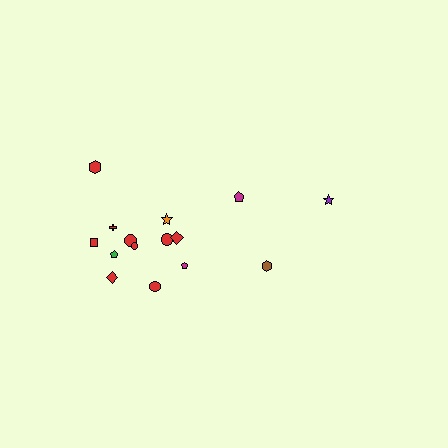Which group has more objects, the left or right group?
The left group.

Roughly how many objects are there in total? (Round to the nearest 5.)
Roughly 15 objects in total.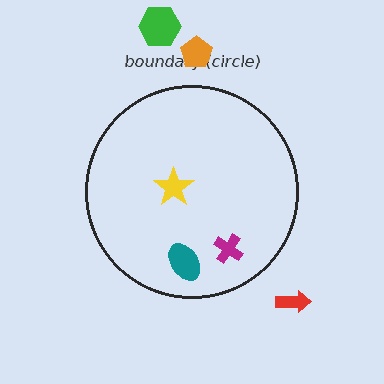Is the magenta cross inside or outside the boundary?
Inside.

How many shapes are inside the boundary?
3 inside, 3 outside.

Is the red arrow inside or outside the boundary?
Outside.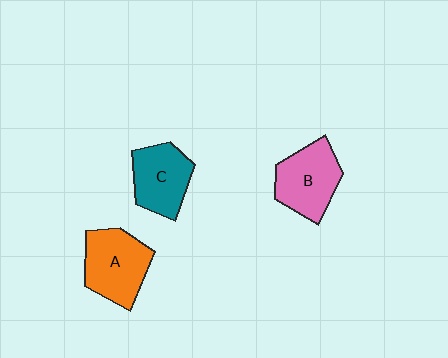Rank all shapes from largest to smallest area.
From largest to smallest: A (orange), B (pink), C (teal).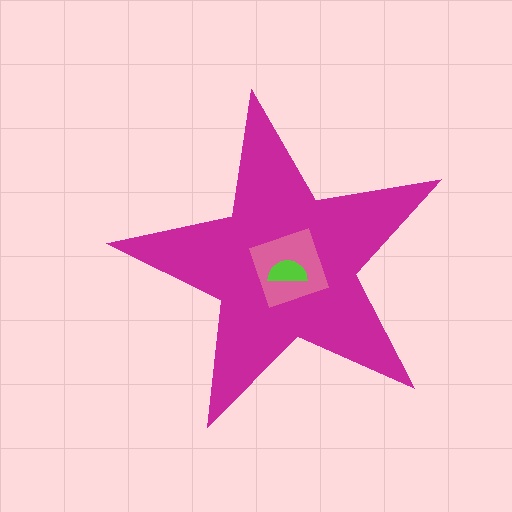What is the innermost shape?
The lime semicircle.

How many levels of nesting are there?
3.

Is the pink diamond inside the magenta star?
Yes.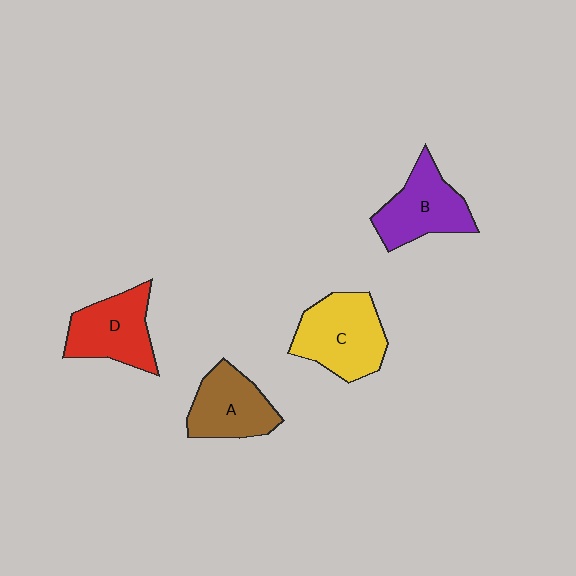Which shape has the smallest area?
Shape A (brown).